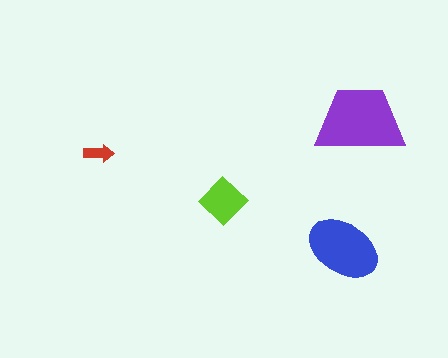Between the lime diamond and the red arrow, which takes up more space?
The lime diamond.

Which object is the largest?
The purple trapezoid.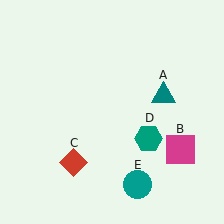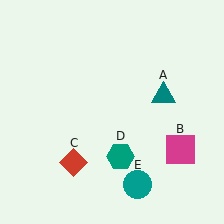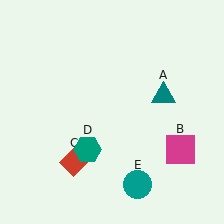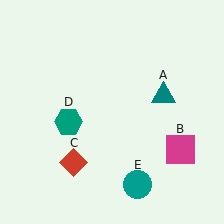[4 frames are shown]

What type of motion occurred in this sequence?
The teal hexagon (object D) rotated clockwise around the center of the scene.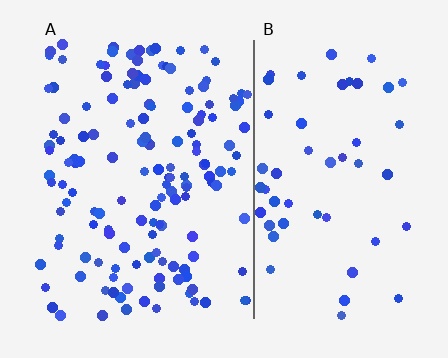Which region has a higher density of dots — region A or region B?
A (the left).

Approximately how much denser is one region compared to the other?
Approximately 2.8× — region A over region B.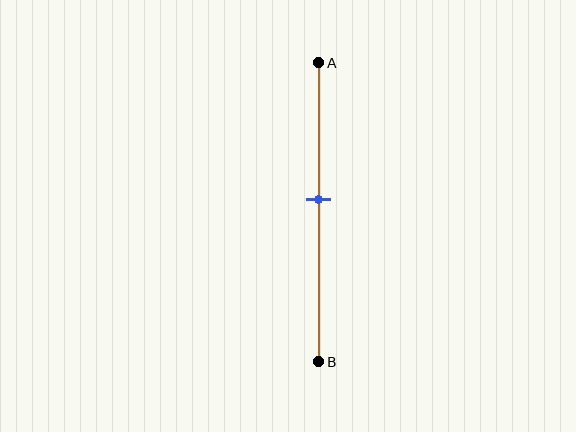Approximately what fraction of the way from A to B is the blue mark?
The blue mark is approximately 45% of the way from A to B.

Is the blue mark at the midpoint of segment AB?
No, the mark is at about 45% from A, not at the 50% midpoint.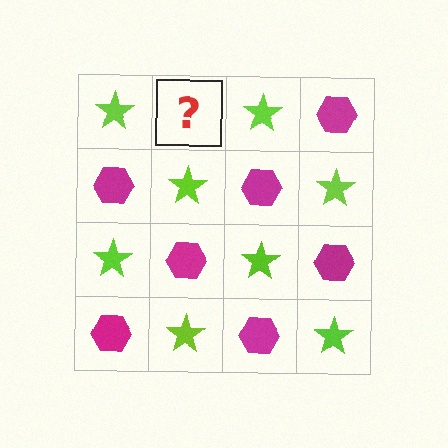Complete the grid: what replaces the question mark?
The question mark should be replaced with a magenta hexagon.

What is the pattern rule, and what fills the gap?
The rule is that it alternates lime star and magenta hexagon in a checkerboard pattern. The gap should be filled with a magenta hexagon.